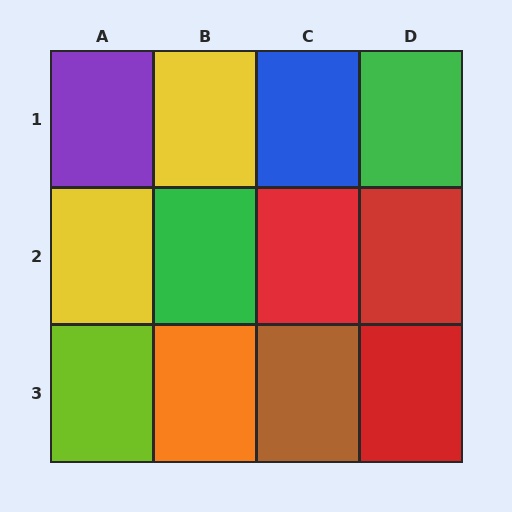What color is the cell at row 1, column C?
Blue.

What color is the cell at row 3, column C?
Brown.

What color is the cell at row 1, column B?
Yellow.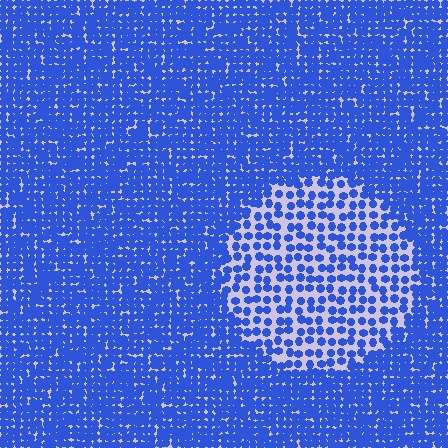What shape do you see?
I see a circle.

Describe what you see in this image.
The image contains small blue elements arranged at two different densities. A circle-shaped region is visible where the elements are less densely packed than the surrounding area.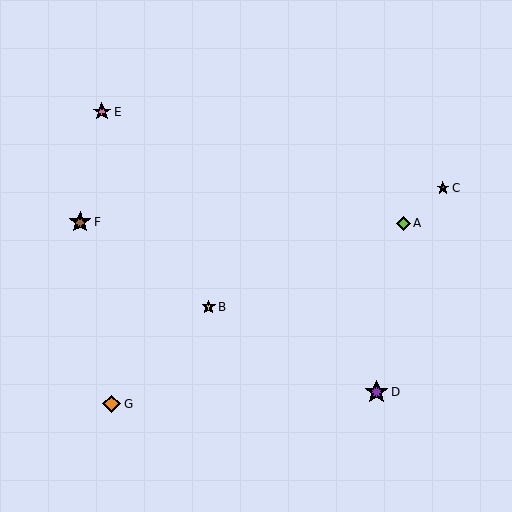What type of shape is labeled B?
Shape B is a yellow star.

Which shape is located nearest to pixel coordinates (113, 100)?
The pink star (labeled E) at (102, 112) is nearest to that location.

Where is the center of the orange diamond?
The center of the orange diamond is at (112, 404).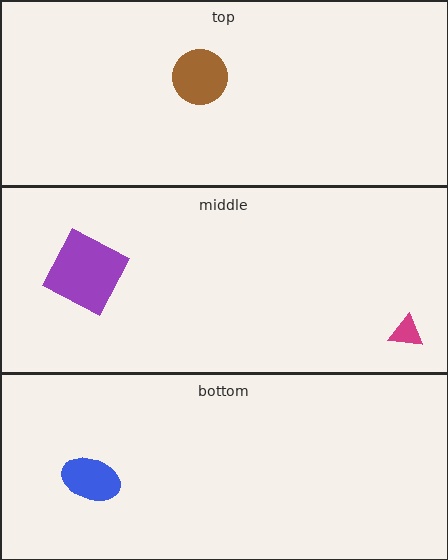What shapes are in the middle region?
The magenta triangle, the purple square.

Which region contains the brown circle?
The top region.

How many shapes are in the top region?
1.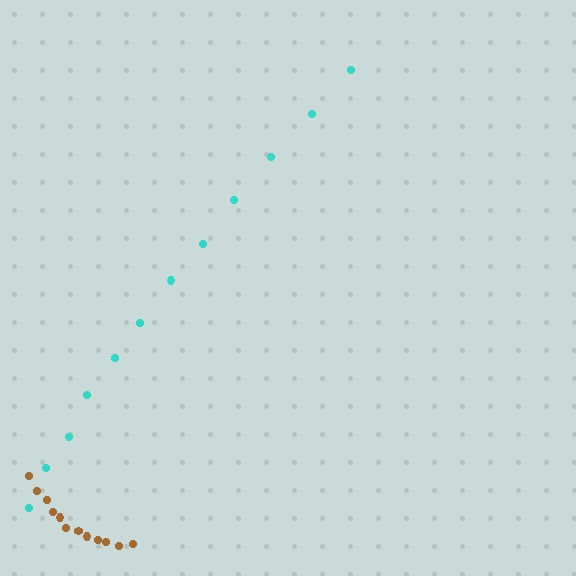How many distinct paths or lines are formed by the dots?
There are 2 distinct paths.